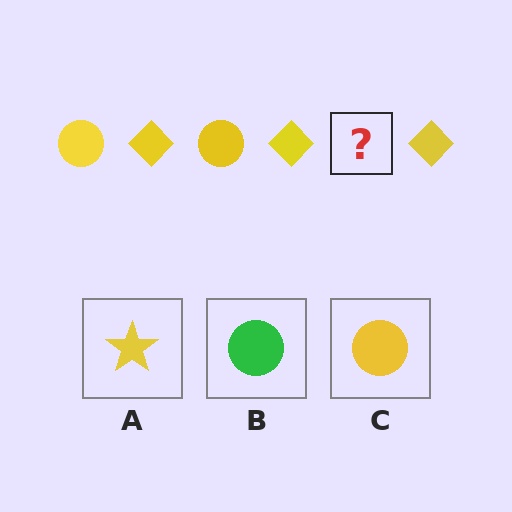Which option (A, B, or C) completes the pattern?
C.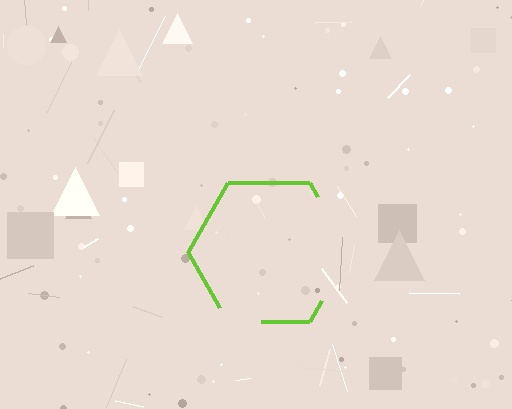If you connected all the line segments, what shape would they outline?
They would outline a hexagon.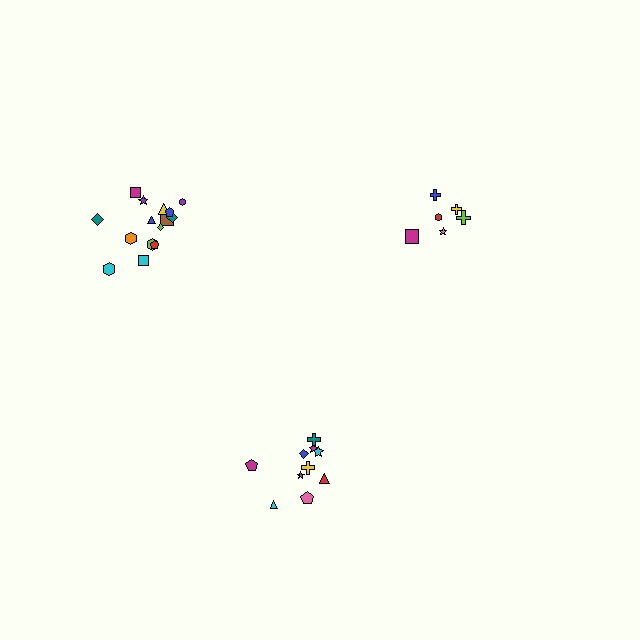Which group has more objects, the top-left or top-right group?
The top-left group.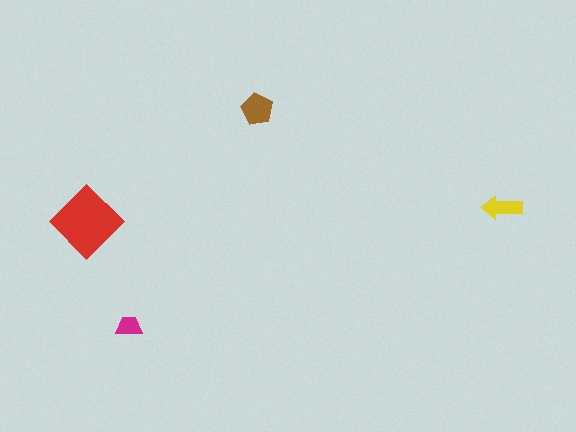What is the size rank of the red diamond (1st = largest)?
1st.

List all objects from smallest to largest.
The magenta trapezoid, the yellow arrow, the brown pentagon, the red diamond.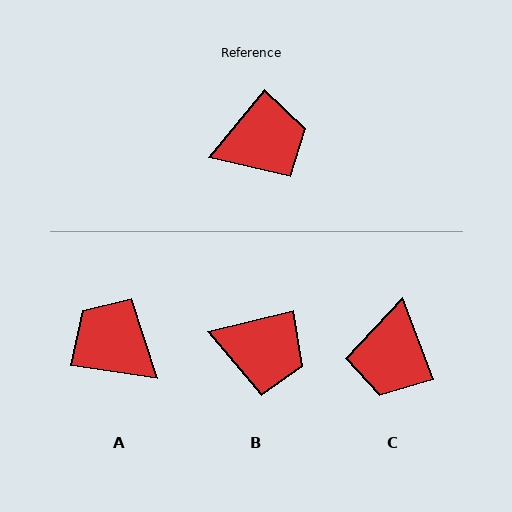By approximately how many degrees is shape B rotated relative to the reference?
Approximately 37 degrees clockwise.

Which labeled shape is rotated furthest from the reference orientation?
A, about 121 degrees away.